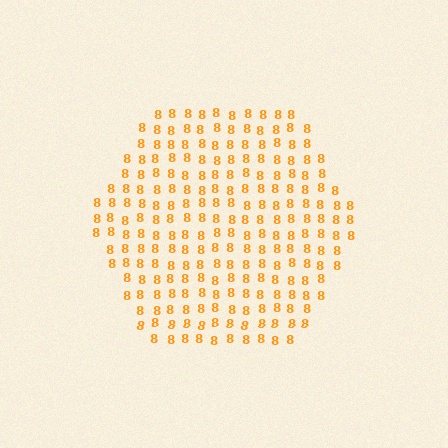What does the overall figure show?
The overall figure shows a hexagon.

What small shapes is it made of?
It is made of small digit 8's.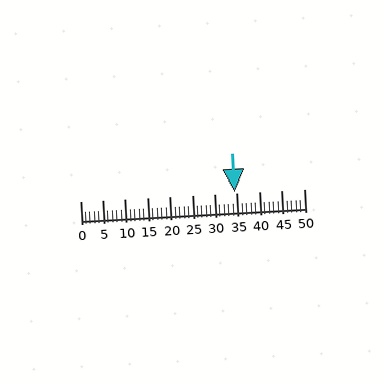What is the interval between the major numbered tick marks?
The major tick marks are spaced 5 units apart.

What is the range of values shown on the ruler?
The ruler shows values from 0 to 50.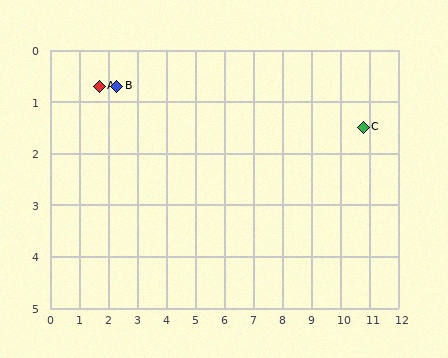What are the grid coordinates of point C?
Point C is at approximately (10.8, 1.5).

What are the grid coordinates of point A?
Point A is at approximately (1.7, 0.7).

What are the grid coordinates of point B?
Point B is at approximately (2.3, 0.7).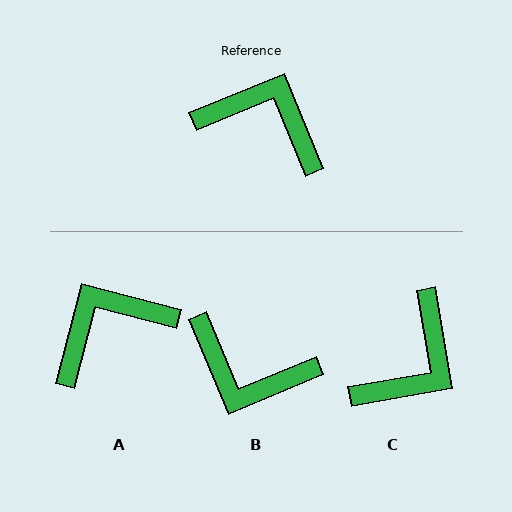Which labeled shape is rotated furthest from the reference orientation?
B, about 179 degrees away.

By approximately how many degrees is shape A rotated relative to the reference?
Approximately 53 degrees counter-clockwise.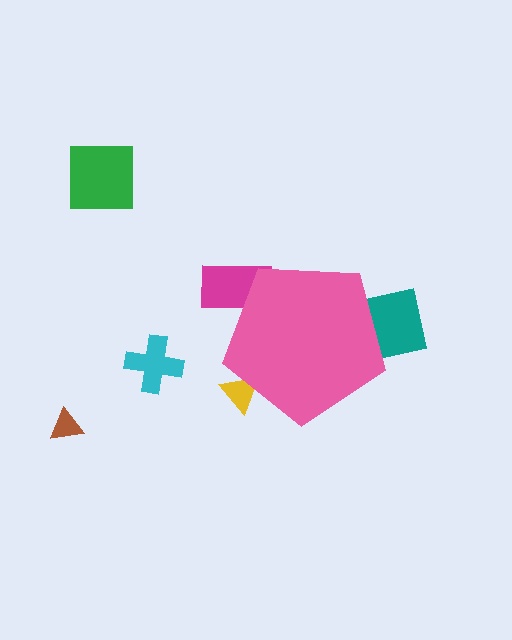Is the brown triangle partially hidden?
No, the brown triangle is fully visible.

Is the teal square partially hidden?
Yes, the teal square is partially hidden behind the pink pentagon.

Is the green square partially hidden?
No, the green square is fully visible.